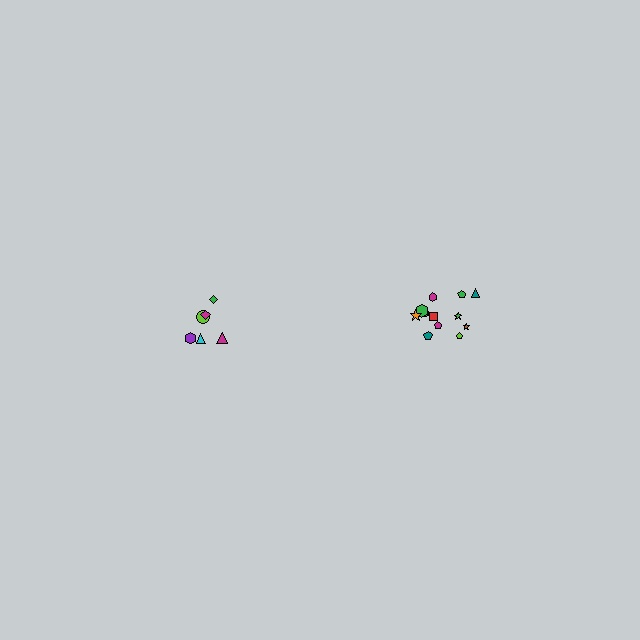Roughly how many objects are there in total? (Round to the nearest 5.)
Roughly 20 objects in total.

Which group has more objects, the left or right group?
The right group.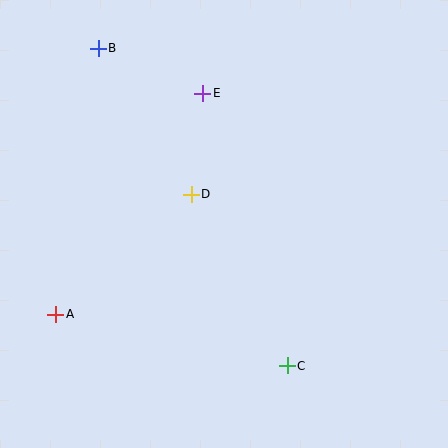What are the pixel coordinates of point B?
Point B is at (98, 48).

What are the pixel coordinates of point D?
Point D is at (191, 194).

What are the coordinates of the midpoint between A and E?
The midpoint between A and E is at (129, 204).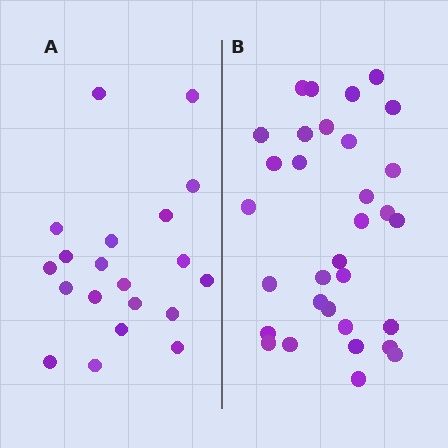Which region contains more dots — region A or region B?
Region B (the right region) has more dots.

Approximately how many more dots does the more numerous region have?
Region B has roughly 12 or so more dots than region A.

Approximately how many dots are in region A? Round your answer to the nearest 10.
About 20 dots.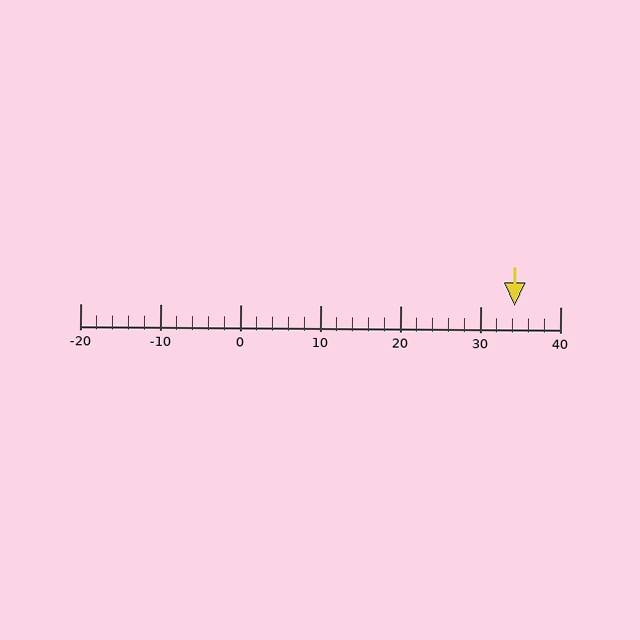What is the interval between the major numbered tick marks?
The major tick marks are spaced 10 units apart.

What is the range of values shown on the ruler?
The ruler shows values from -20 to 40.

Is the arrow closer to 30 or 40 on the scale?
The arrow is closer to 30.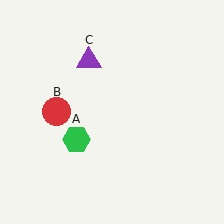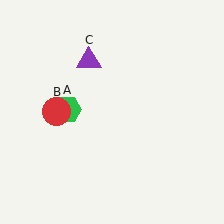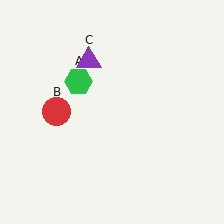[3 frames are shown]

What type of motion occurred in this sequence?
The green hexagon (object A) rotated clockwise around the center of the scene.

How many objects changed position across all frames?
1 object changed position: green hexagon (object A).